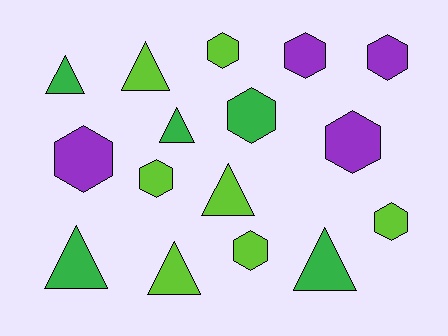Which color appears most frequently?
Lime, with 7 objects.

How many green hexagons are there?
There is 1 green hexagon.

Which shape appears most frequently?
Hexagon, with 9 objects.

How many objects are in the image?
There are 16 objects.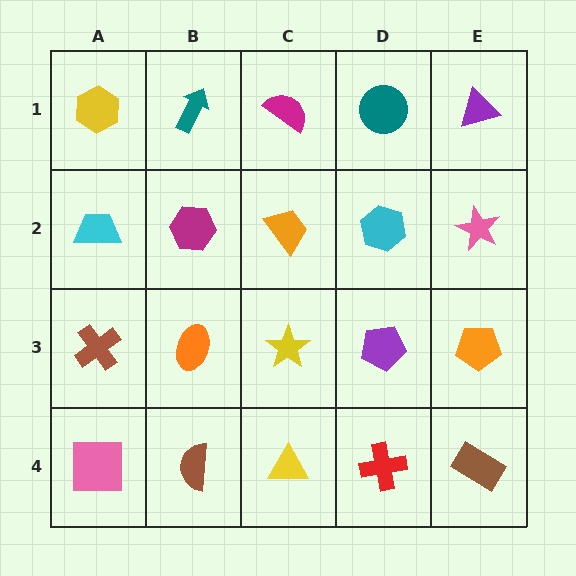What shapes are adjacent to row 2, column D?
A teal circle (row 1, column D), a purple pentagon (row 3, column D), an orange trapezoid (row 2, column C), a pink star (row 2, column E).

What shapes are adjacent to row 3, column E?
A pink star (row 2, column E), a brown rectangle (row 4, column E), a purple pentagon (row 3, column D).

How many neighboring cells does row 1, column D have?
3.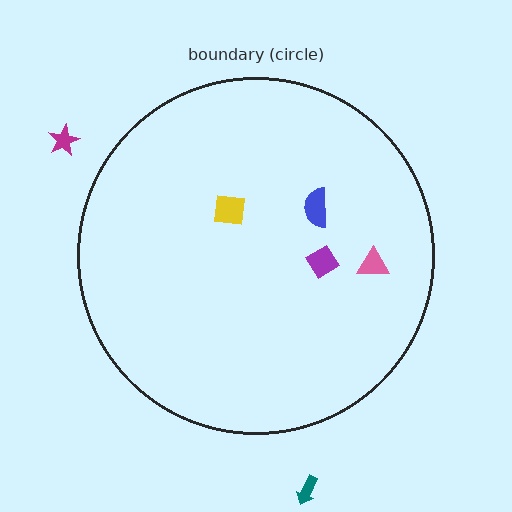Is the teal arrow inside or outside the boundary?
Outside.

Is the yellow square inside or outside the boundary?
Inside.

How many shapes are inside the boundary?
4 inside, 2 outside.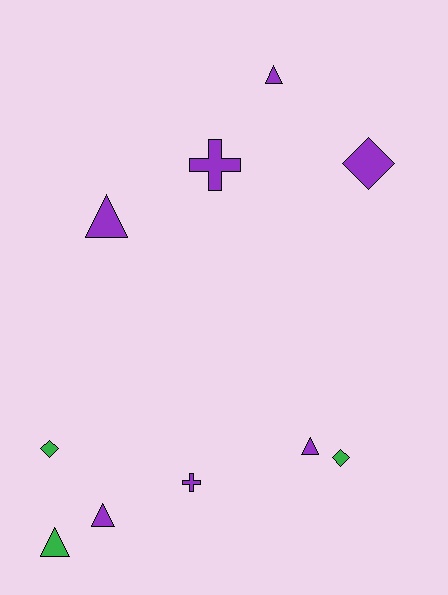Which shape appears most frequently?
Triangle, with 5 objects.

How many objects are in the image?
There are 10 objects.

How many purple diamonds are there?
There is 1 purple diamond.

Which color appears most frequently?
Purple, with 7 objects.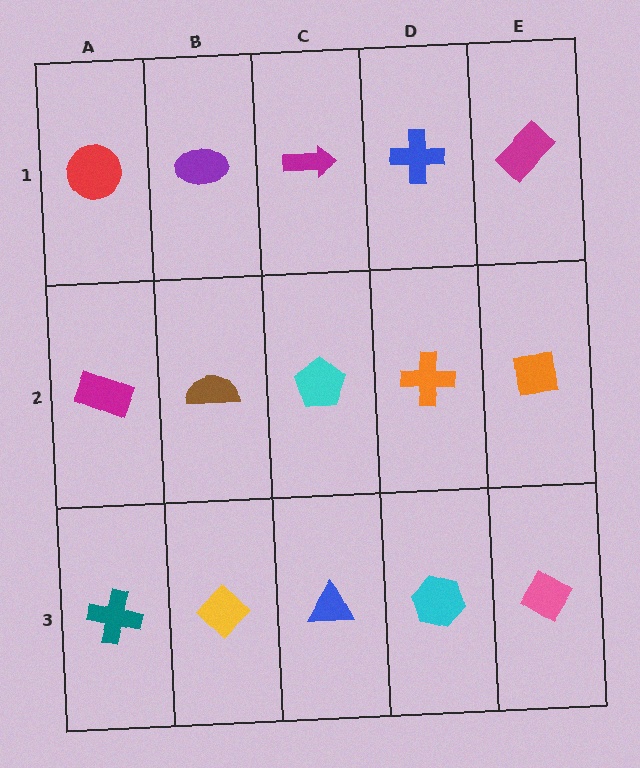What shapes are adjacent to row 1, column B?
A brown semicircle (row 2, column B), a red circle (row 1, column A), a magenta arrow (row 1, column C).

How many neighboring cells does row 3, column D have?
3.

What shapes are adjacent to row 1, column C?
A cyan pentagon (row 2, column C), a purple ellipse (row 1, column B), a blue cross (row 1, column D).